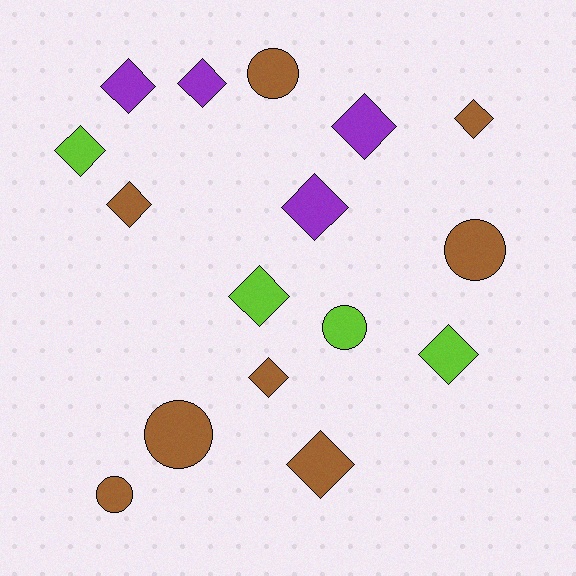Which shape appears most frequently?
Diamond, with 11 objects.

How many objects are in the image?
There are 16 objects.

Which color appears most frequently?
Brown, with 8 objects.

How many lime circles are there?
There is 1 lime circle.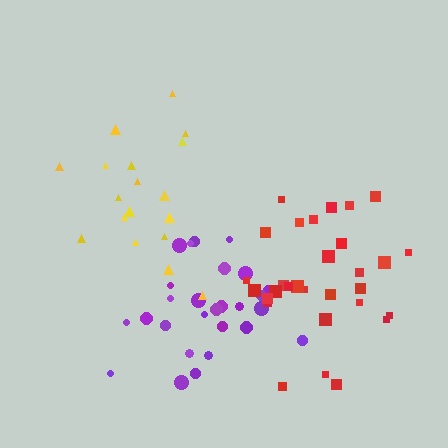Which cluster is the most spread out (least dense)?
Yellow.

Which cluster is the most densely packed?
Red.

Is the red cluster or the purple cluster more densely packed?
Red.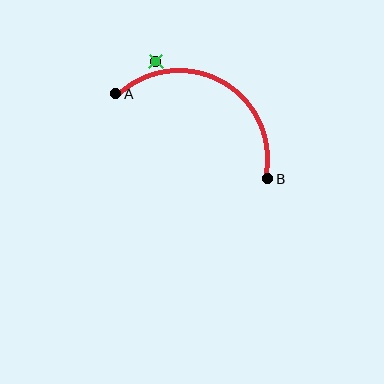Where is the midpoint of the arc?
The arc midpoint is the point on the curve farthest from the straight line joining A and B. It sits above that line.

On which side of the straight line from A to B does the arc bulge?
The arc bulges above the straight line connecting A and B.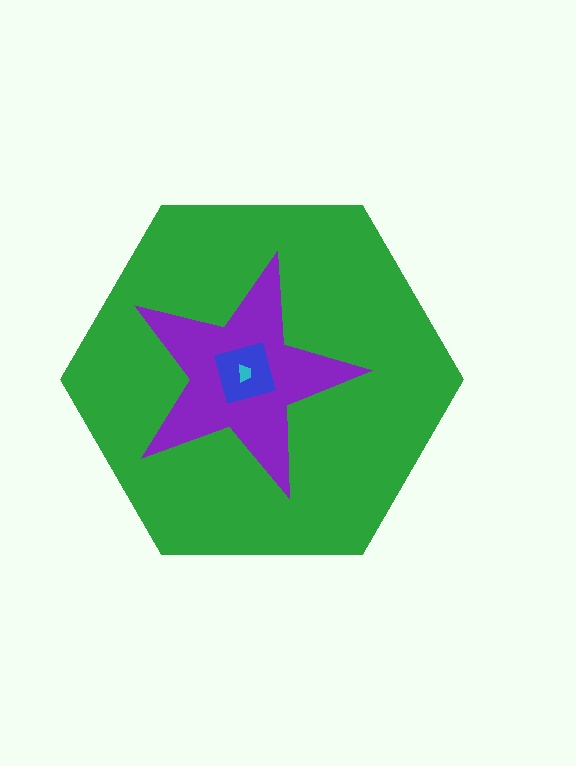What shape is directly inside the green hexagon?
The purple star.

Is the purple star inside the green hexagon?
Yes.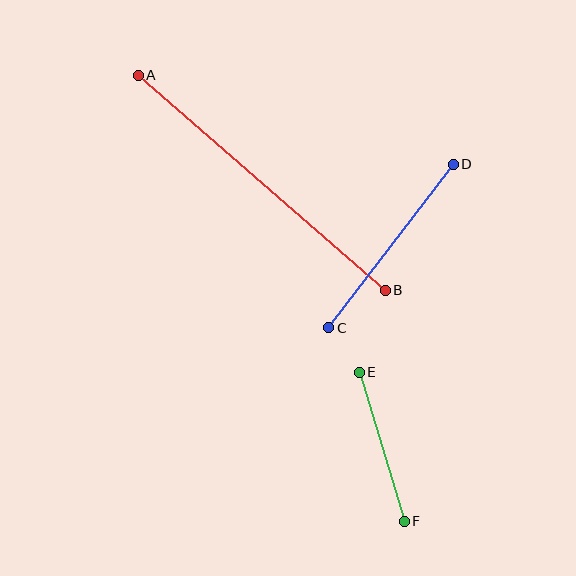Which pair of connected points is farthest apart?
Points A and B are farthest apart.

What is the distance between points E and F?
The distance is approximately 156 pixels.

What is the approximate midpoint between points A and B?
The midpoint is at approximately (262, 183) pixels.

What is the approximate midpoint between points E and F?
The midpoint is at approximately (382, 447) pixels.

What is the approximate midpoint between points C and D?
The midpoint is at approximately (391, 246) pixels.